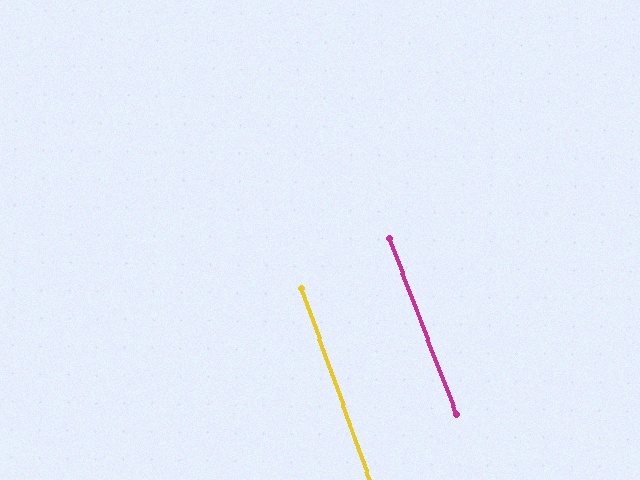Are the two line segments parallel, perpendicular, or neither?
Parallel — their directions differ by only 1.2°.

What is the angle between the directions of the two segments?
Approximately 1 degree.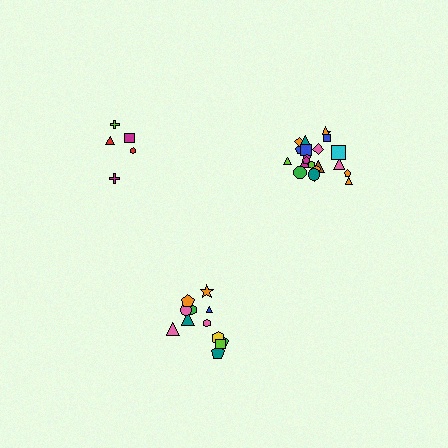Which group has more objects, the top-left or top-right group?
The top-right group.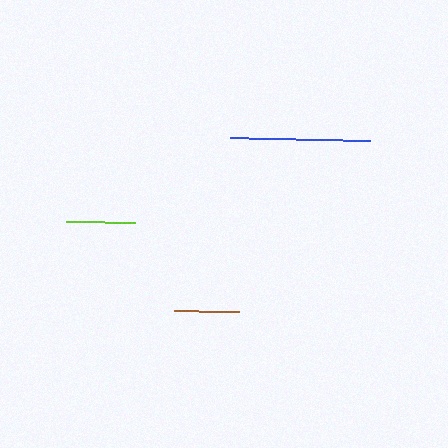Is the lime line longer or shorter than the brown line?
The lime line is longer than the brown line.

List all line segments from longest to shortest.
From longest to shortest: blue, lime, brown.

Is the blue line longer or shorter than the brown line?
The blue line is longer than the brown line.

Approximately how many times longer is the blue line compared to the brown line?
The blue line is approximately 2.2 times the length of the brown line.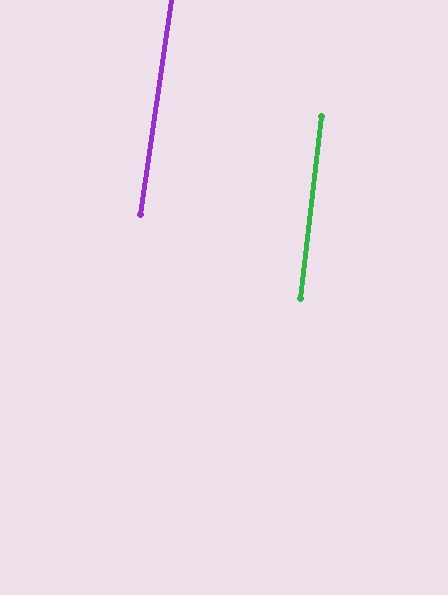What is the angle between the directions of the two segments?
Approximately 2 degrees.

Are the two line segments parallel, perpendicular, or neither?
Parallel — their directions differ by only 1.5°.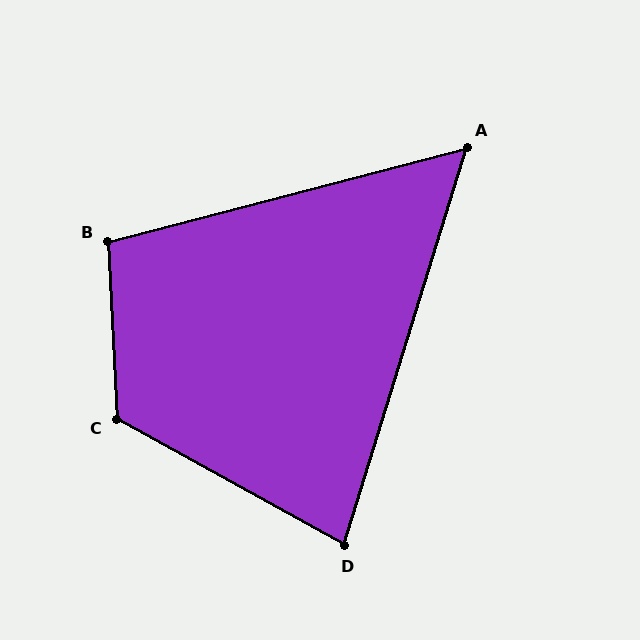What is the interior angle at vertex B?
Approximately 102 degrees (obtuse).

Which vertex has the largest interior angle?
C, at approximately 122 degrees.